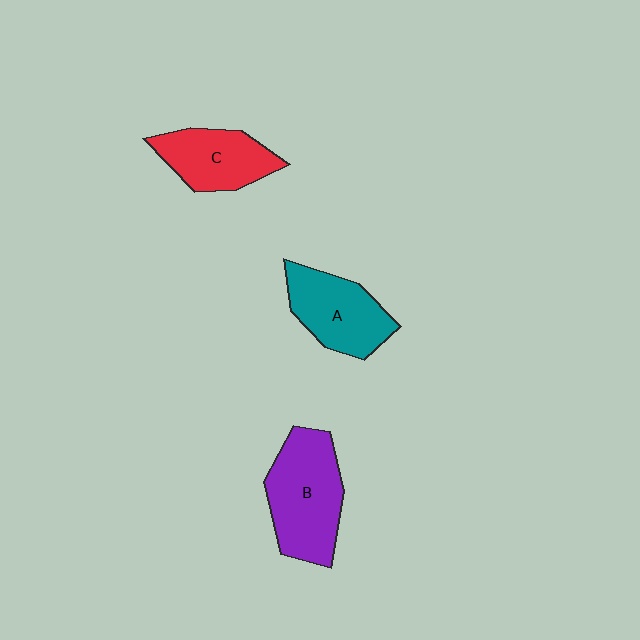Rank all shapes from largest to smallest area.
From largest to smallest: B (purple), A (teal), C (red).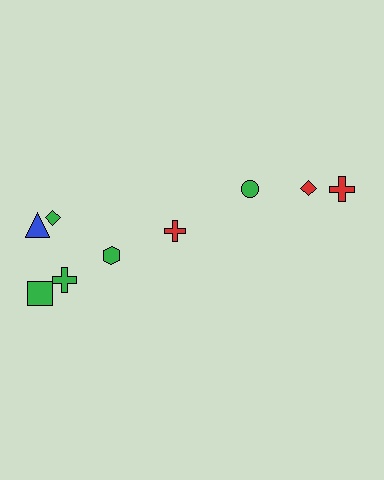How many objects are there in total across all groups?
There are 9 objects.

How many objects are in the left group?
There are 6 objects.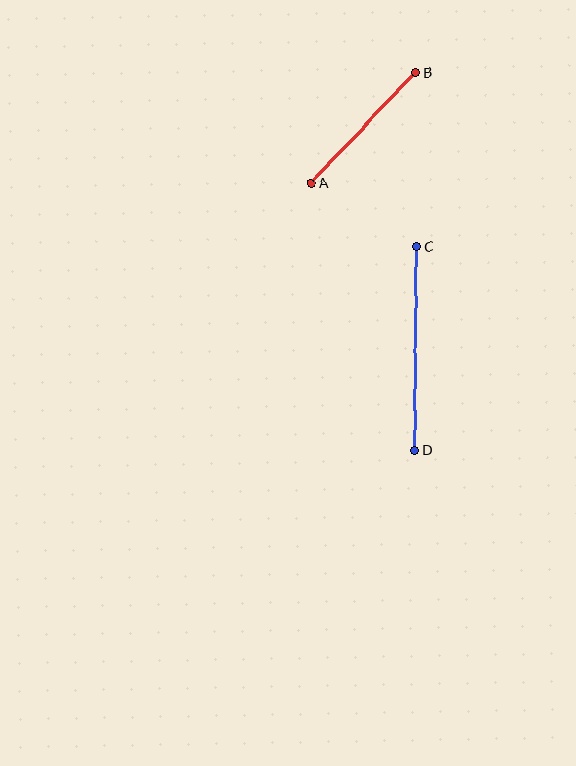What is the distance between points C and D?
The distance is approximately 204 pixels.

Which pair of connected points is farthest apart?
Points C and D are farthest apart.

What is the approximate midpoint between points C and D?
The midpoint is at approximately (415, 348) pixels.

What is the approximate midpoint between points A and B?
The midpoint is at approximately (363, 128) pixels.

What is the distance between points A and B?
The distance is approximately 152 pixels.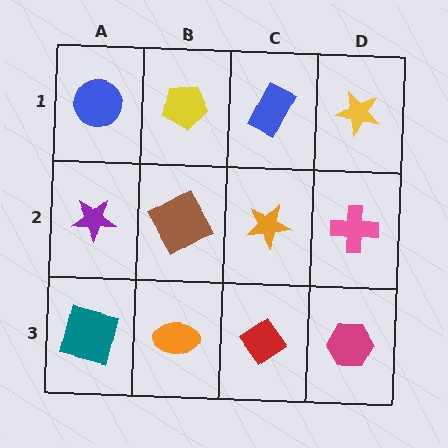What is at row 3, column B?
An orange ellipse.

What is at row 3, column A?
A teal square.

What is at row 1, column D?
A yellow star.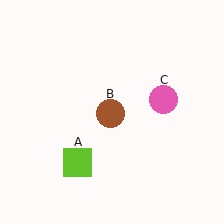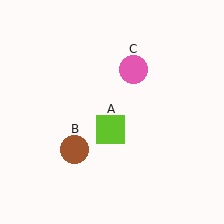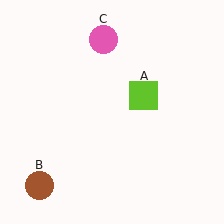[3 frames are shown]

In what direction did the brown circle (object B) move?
The brown circle (object B) moved down and to the left.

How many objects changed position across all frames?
3 objects changed position: lime square (object A), brown circle (object B), pink circle (object C).